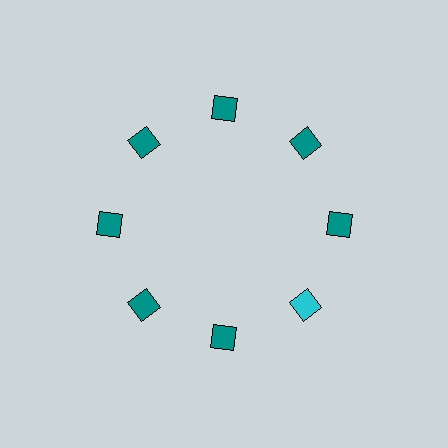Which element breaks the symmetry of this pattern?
The cyan diamond at roughly the 4 o'clock position breaks the symmetry. All other shapes are teal diamonds.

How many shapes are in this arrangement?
There are 8 shapes arranged in a ring pattern.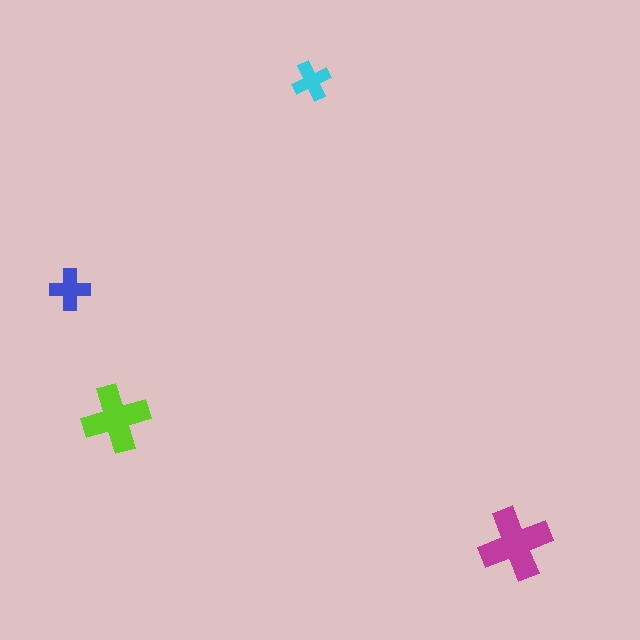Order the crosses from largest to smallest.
the magenta one, the lime one, the blue one, the cyan one.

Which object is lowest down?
The magenta cross is bottommost.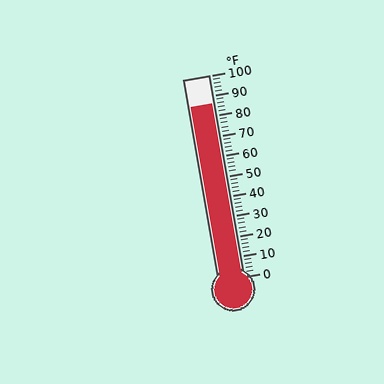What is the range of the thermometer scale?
The thermometer scale ranges from 0°F to 100°F.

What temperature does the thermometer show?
The thermometer shows approximately 86°F.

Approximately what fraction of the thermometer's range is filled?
The thermometer is filled to approximately 85% of its range.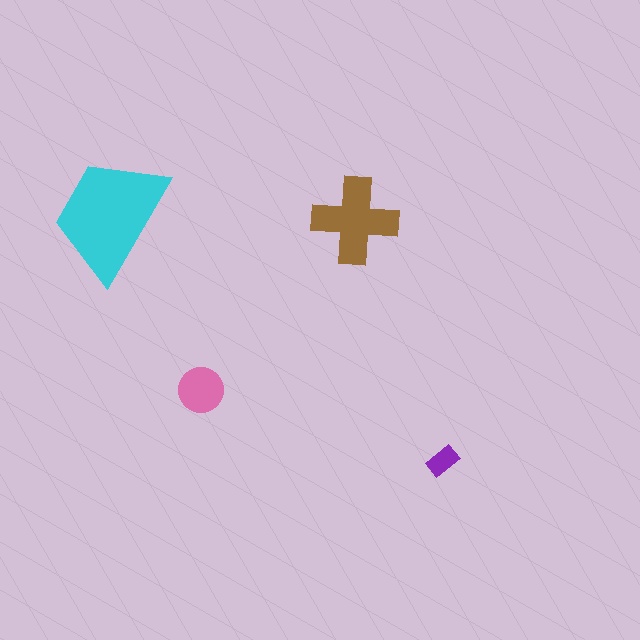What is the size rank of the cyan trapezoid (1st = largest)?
1st.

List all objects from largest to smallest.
The cyan trapezoid, the brown cross, the pink circle, the purple rectangle.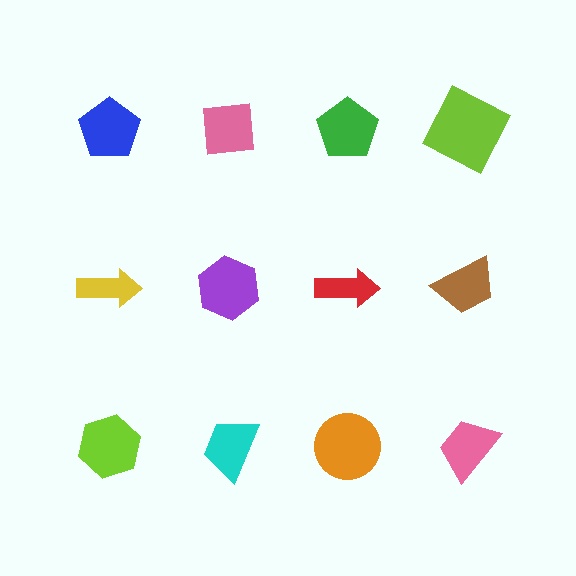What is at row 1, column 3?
A green pentagon.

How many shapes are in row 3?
4 shapes.